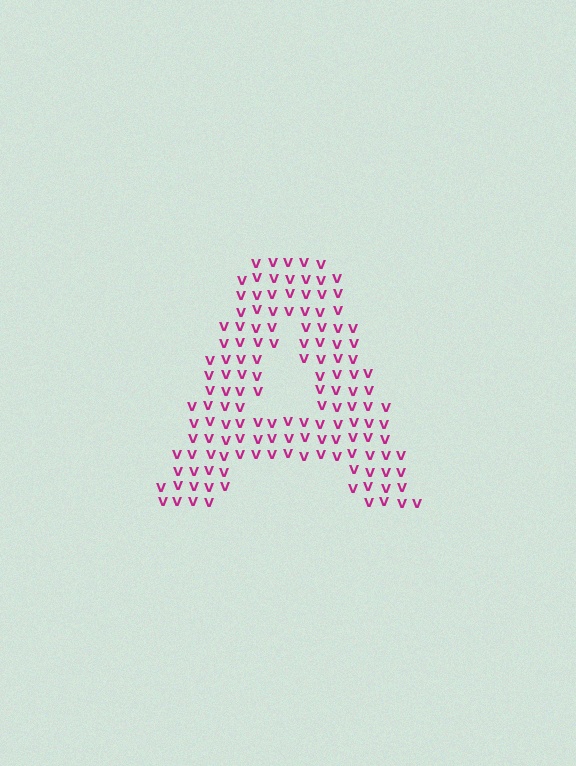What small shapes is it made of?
It is made of small letter V's.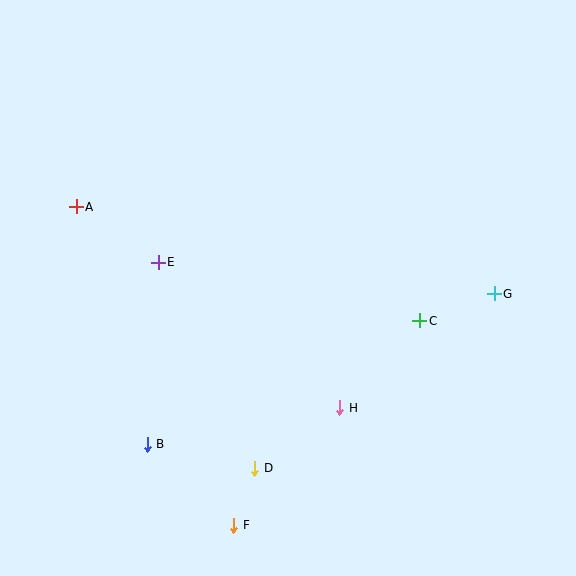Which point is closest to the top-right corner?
Point G is closest to the top-right corner.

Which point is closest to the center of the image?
Point H at (340, 408) is closest to the center.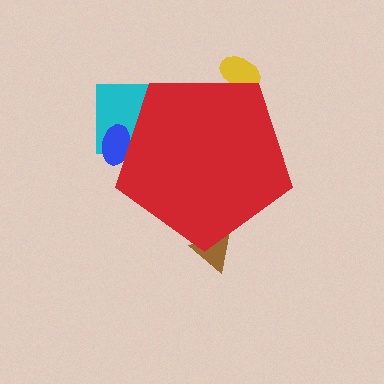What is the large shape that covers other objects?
A red pentagon.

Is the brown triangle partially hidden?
Yes, the brown triangle is partially hidden behind the red pentagon.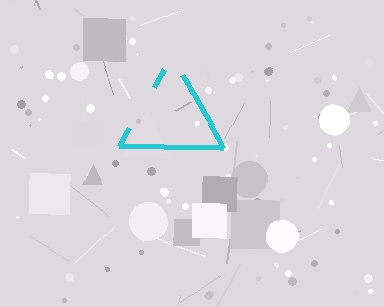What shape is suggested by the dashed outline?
The dashed outline suggests a triangle.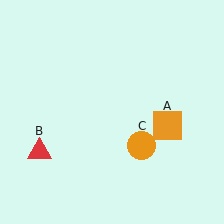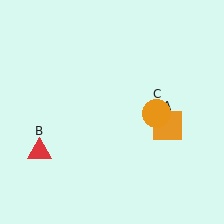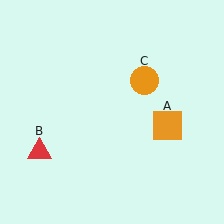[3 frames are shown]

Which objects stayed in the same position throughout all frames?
Orange square (object A) and red triangle (object B) remained stationary.